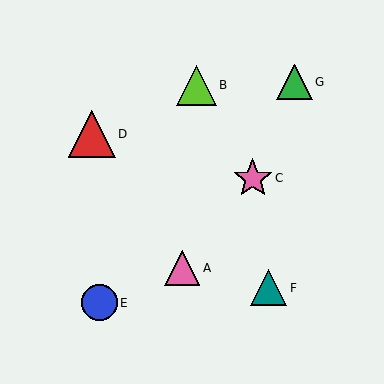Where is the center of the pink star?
The center of the pink star is at (253, 178).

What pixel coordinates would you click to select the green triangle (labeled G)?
Click at (295, 82) to select the green triangle G.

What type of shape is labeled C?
Shape C is a pink star.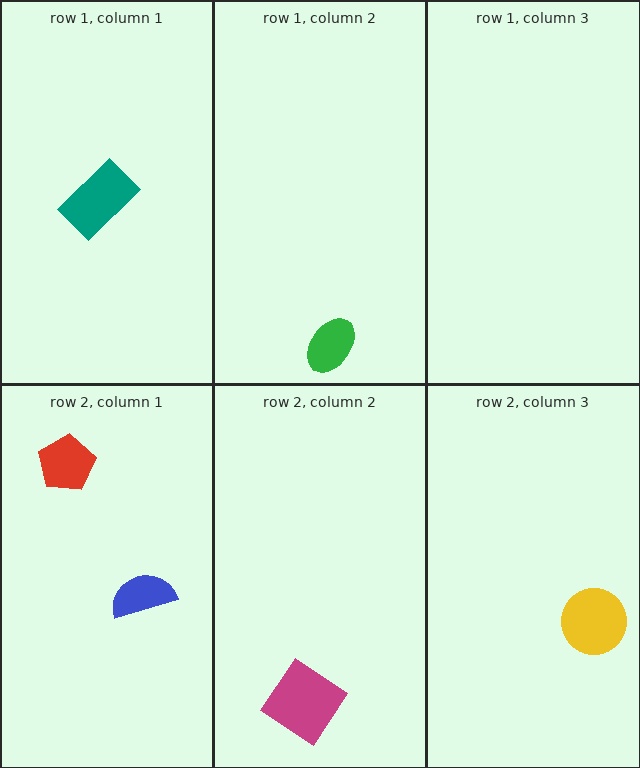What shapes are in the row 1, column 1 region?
The teal rectangle.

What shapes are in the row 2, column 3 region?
The yellow circle.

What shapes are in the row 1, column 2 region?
The green ellipse.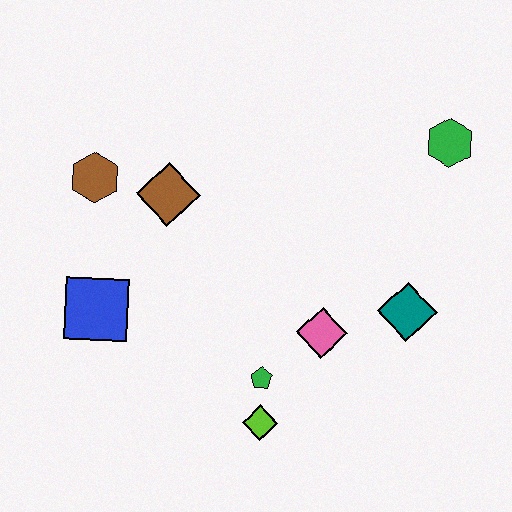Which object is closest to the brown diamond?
The brown hexagon is closest to the brown diamond.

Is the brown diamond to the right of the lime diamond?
No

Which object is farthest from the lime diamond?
The green hexagon is farthest from the lime diamond.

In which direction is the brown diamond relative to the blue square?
The brown diamond is above the blue square.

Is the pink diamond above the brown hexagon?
No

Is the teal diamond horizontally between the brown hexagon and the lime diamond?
No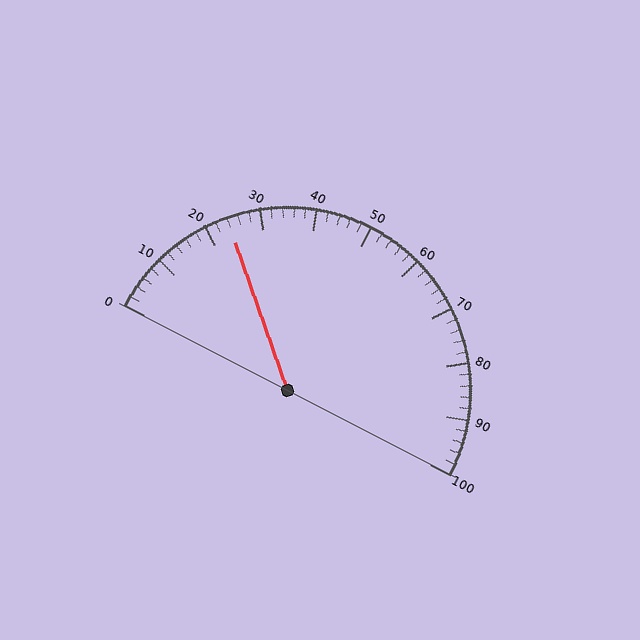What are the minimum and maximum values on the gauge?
The gauge ranges from 0 to 100.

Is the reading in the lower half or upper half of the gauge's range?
The reading is in the lower half of the range (0 to 100).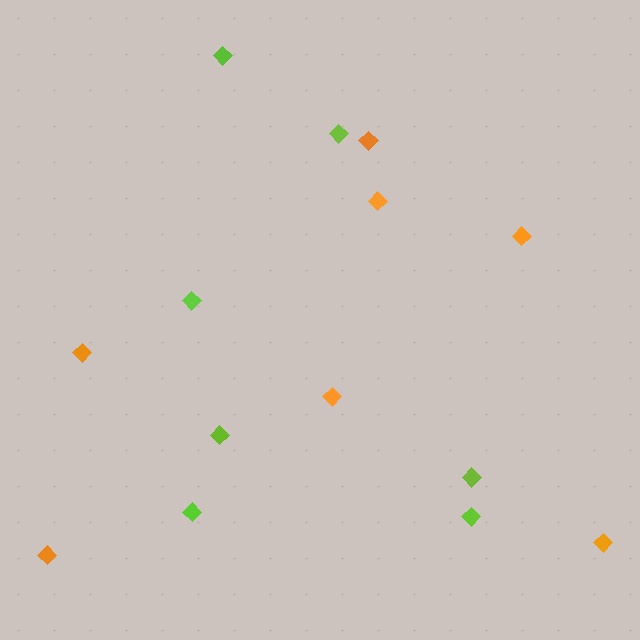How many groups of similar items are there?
There are 2 groups: one group of lime diamonds (7) and one group of orange diamonds (7).